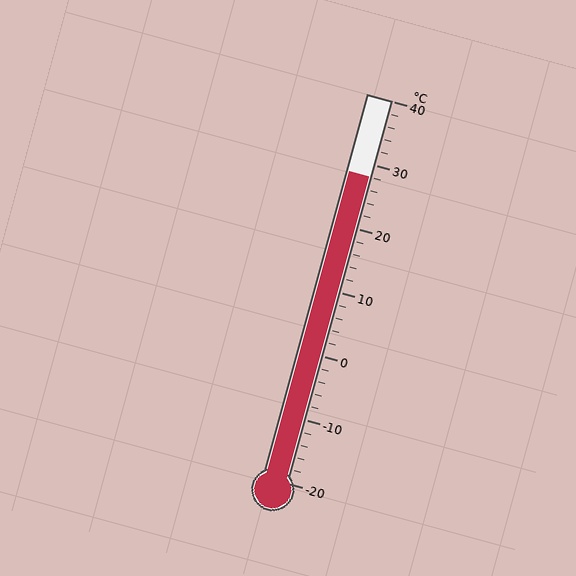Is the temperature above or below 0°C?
The temperature is above 0°C.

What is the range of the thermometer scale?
The thermometer scale ranges from -20°C to 40°C.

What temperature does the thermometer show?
The thermometer shows approximately 28°C.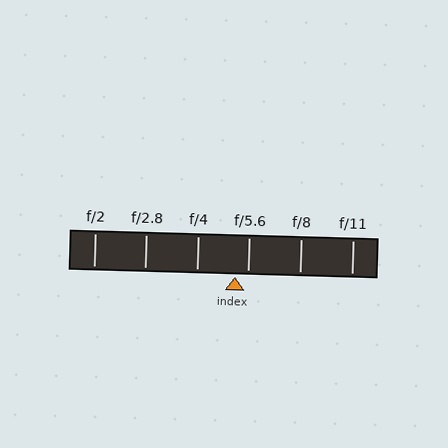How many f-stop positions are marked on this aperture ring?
There are 6 f-stop positions marked.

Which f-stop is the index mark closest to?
The index mark is closest to f/5.6.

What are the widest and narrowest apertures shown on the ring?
The widest aperture shown is f/2 and the narrowest is f/11.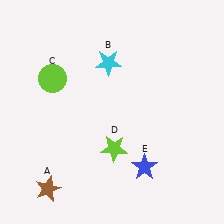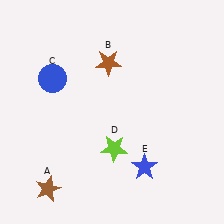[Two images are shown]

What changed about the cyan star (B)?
In Image 1, B is cyan. In Image 2, it changed to brown.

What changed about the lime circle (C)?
In Image 1, C is lime. In Image 2, it changed to blue.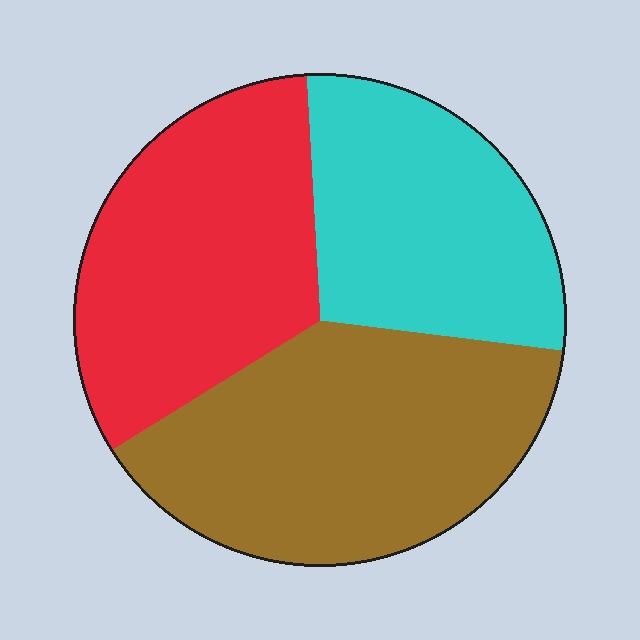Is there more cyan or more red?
Red.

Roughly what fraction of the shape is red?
Red takes up between a quarter and a half of the shape.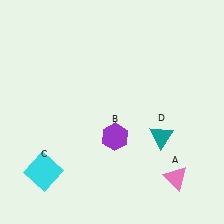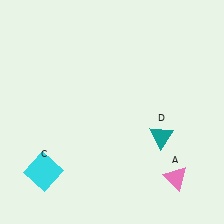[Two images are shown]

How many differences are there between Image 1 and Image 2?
There is 1 difference between the two images.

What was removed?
The purple hexagon (B) was removed in Image 2.